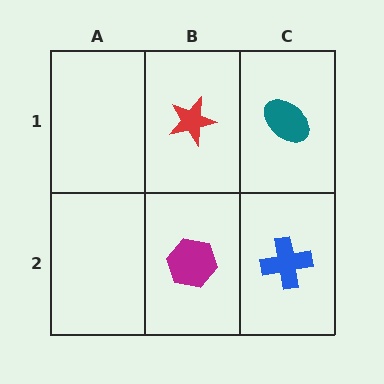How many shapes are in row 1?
2 shapes.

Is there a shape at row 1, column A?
No, that cell is empty.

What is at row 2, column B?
A magenta hexagon.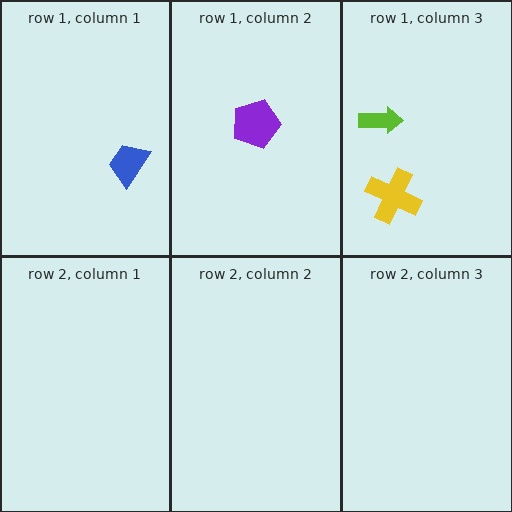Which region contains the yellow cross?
The row 1, column 3 region.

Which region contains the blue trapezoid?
The row 1, column 1 region.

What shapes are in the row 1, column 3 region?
The yellow cross, the lime arrow.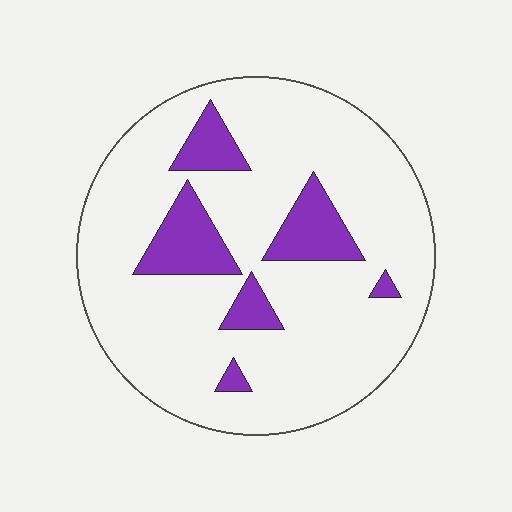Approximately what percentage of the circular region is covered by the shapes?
Approximately 15%.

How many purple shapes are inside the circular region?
6.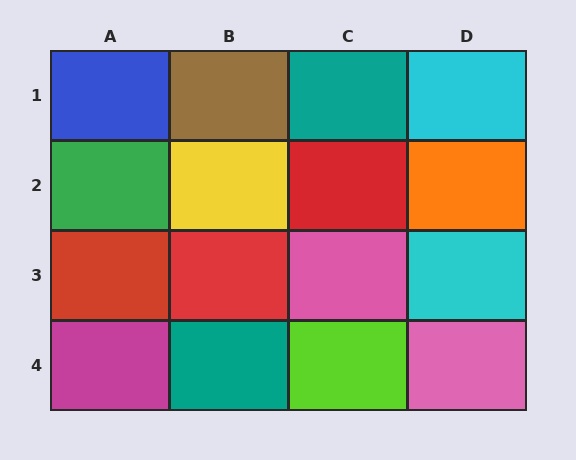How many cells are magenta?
1 cell is magenta.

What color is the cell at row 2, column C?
Red.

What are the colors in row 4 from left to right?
Magenta, teal, lime, pink.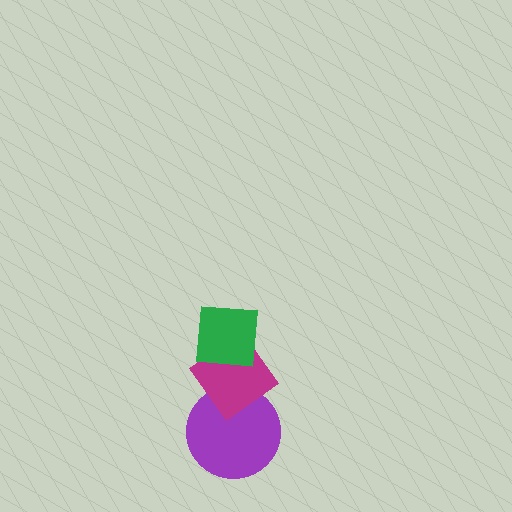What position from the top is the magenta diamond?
The magenta diamond is 2nd from the top.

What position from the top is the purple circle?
The purple circle is 3rd from the top.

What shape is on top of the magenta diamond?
The green square is on top of the magenta diamond.